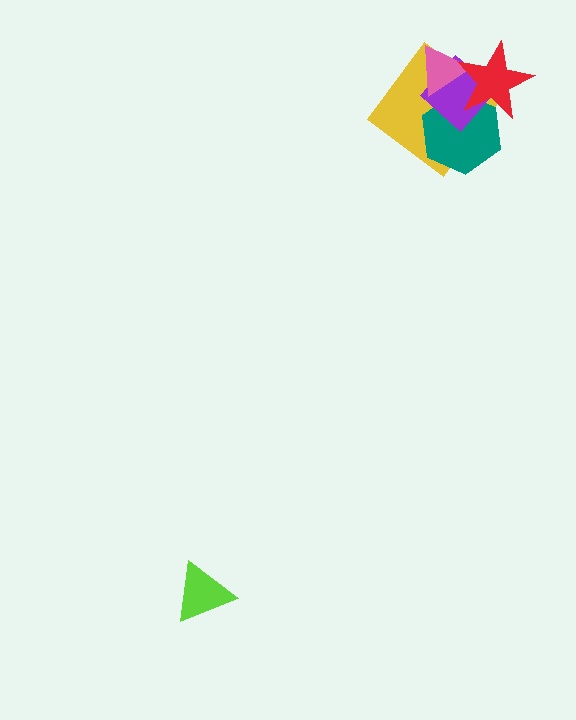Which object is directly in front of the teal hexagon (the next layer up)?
The purple diamond is directly in front of the teal hexagon.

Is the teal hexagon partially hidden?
Yes, it is partially covered by another shape.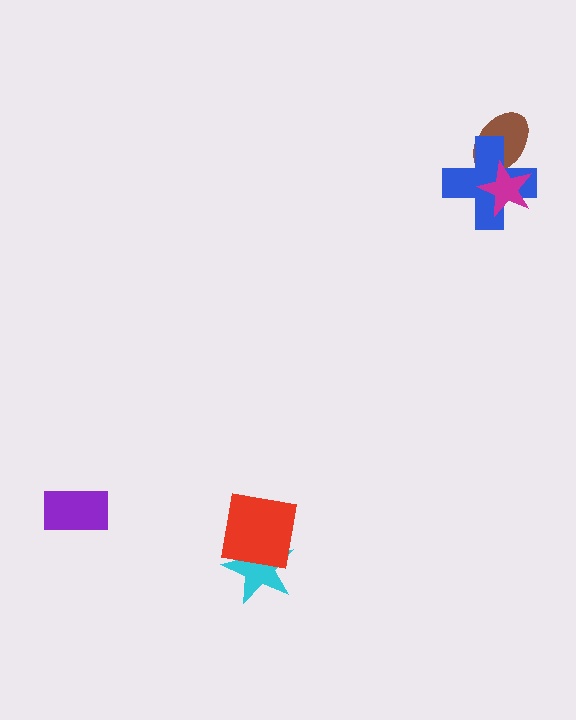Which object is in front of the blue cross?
The magenta star is in front of the blue cross.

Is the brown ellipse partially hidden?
Yes, it is partially covered by another shape.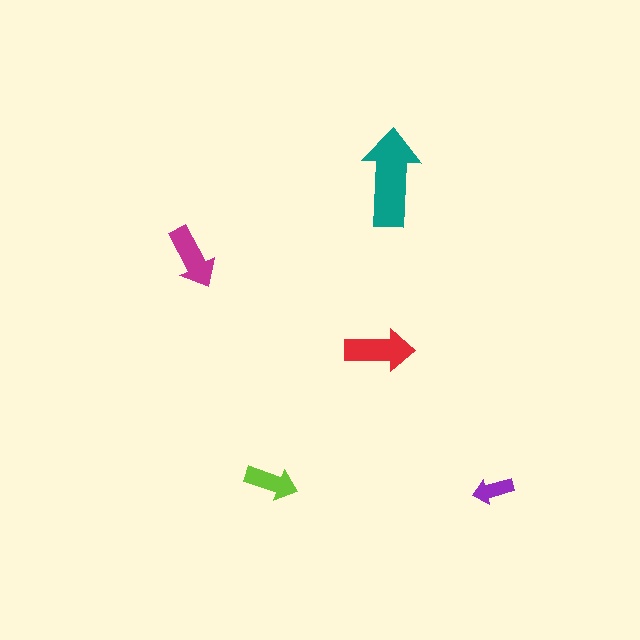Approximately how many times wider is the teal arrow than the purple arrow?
About 2.5 times wider.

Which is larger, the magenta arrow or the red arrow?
The red one.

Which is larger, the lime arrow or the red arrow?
The red one.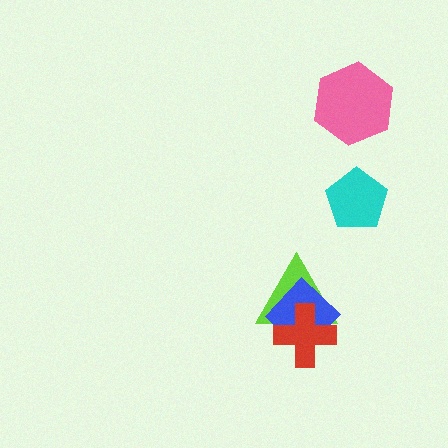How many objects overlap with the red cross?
2 objects overlap with the red cross.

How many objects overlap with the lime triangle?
2 objects overlap with the lime triangle.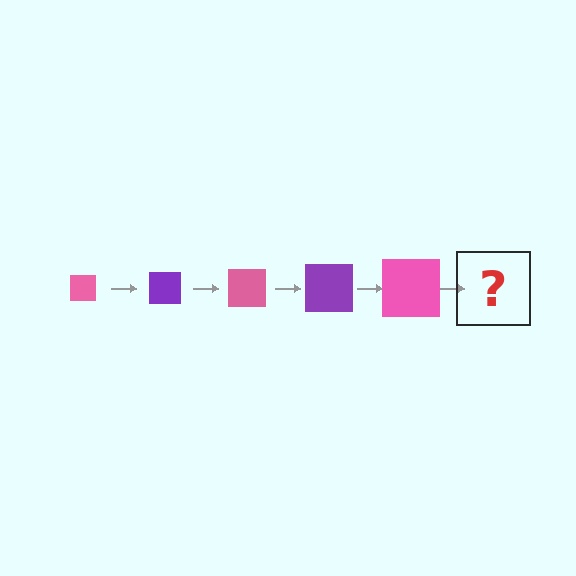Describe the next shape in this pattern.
It should be a purple square, larger than the previous one.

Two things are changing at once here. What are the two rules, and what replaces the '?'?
The two rules are that the square grows larger each step and the color cycles through pink and purple. The '?' should be a purple square, larger than the previous one.